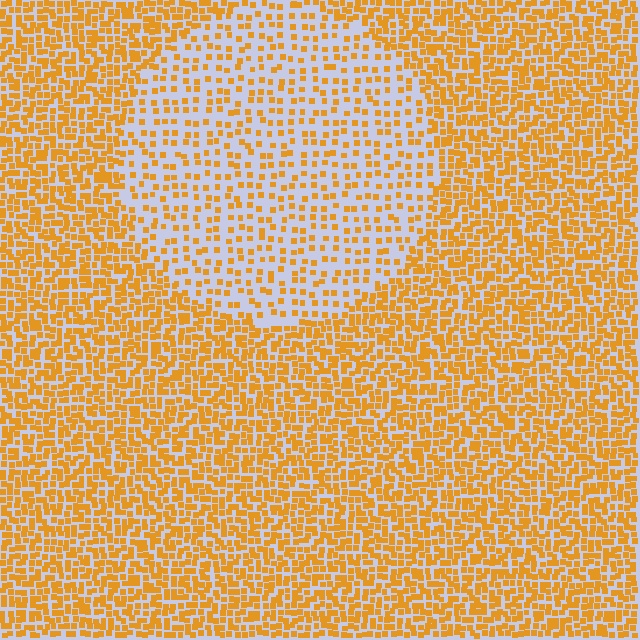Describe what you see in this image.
The image contains small orange elements arranged at two different densities. A circle-shaped region is visible where the elements are less densely packed than the surrounding area.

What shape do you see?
I see a circle.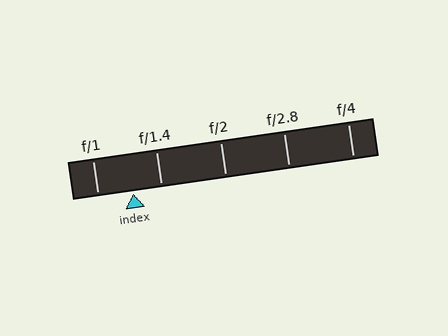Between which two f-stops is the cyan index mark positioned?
The index mark is between f/1 and f/1.4.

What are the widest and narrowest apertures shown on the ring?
The widest aperture shown is f/1 and the narrowest is f/4.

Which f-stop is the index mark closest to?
The index mark is closest to f/1.4.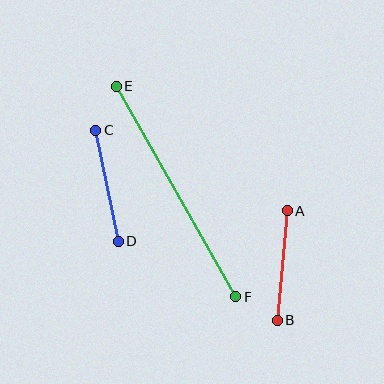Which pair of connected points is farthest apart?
Points E and F are farthest apart.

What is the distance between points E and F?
The distance is approximately 242 pixels.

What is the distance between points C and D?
The distance is approximately 113 pixels.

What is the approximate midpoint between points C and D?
The midpoint is at approximately (107, 186) pixels.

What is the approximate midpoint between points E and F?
The midpoint is at approximately (176, 192) pixels.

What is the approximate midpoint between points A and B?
The midpoint is at approximately (282, 265) pixels.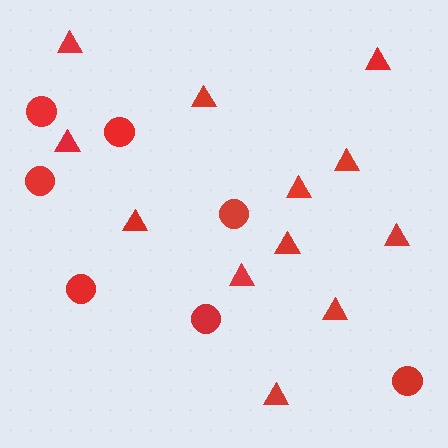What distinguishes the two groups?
There are 2 groups: one group of triangles (12) and one group of circles (7).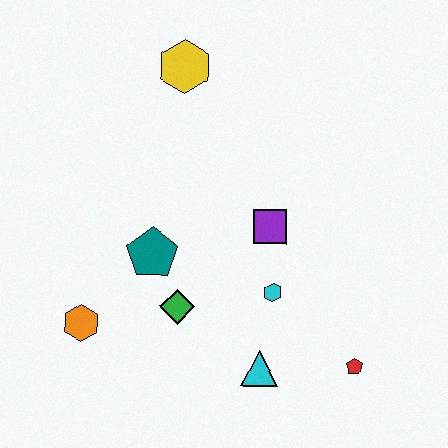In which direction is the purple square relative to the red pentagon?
The purple square is above the red pentagon.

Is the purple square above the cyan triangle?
Yes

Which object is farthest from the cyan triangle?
The yellow hexagon is farthest from the cyan triangle.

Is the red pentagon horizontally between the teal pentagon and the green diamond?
No